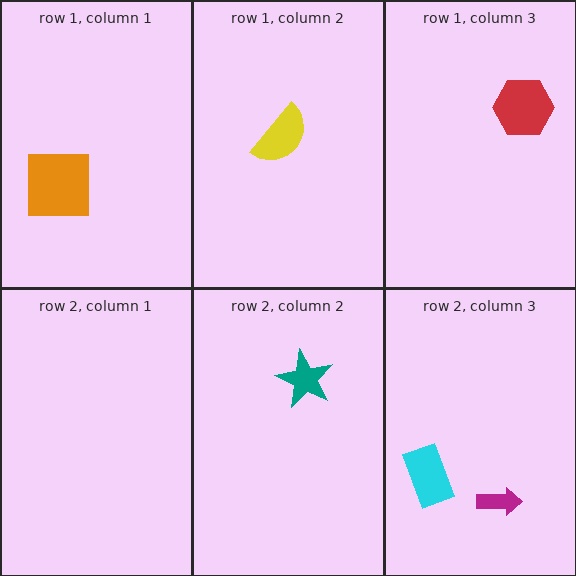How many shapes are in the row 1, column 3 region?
1.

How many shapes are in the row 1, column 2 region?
1.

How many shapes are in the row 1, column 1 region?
1.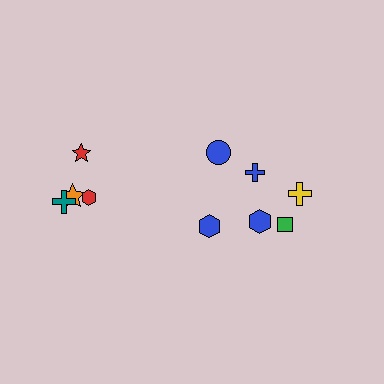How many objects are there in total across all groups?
There are 10 objects.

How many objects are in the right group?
There are 6 objects.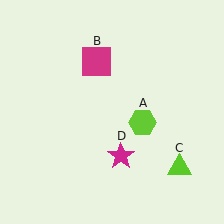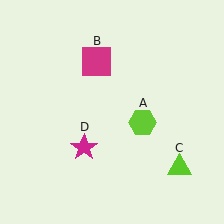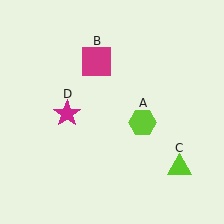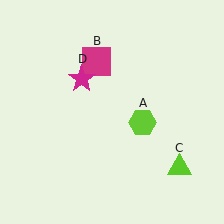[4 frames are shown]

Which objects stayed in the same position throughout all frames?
Lime hexagon (object A) and magenta square (object B) and lime triangle (object C) remained stationary.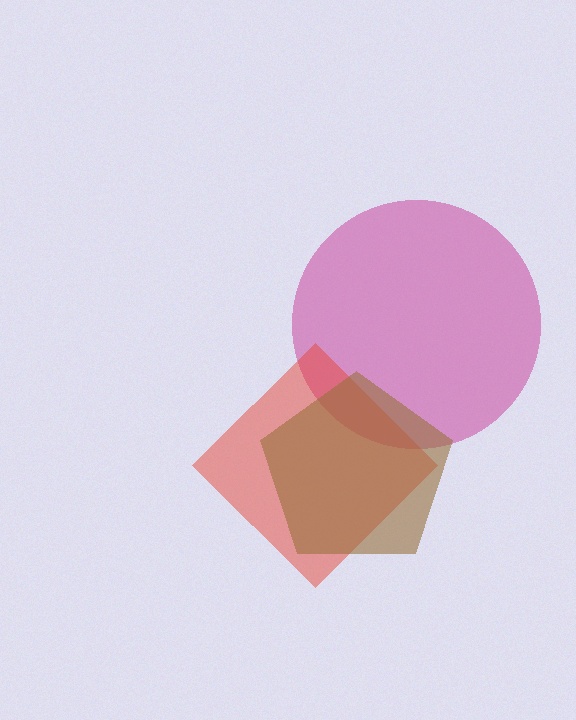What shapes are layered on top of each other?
The layered shapes are: a magenta circle, a red diamond, a brown pentagon.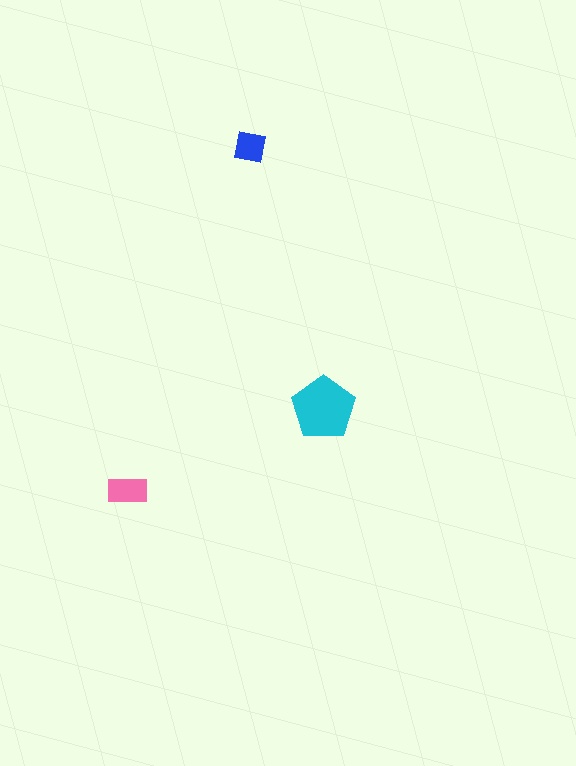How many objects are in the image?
There are 3 objects in the image.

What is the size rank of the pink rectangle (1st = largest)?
2nd.